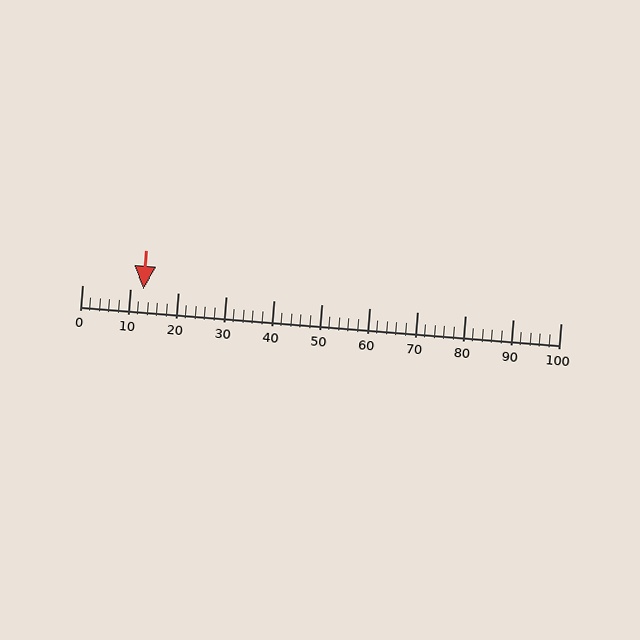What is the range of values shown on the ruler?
The ruler shows values from 0 to 100.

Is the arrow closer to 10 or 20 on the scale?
The arrow is closer to 10.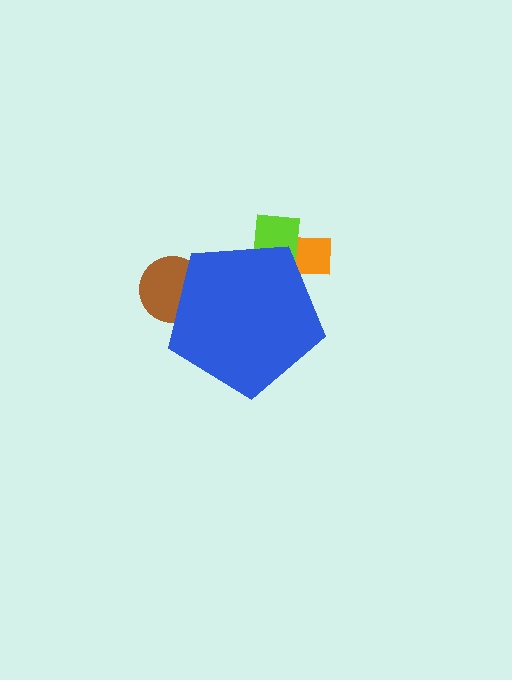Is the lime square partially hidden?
Yes, the lime square is partially hidden behind the blue pentagon.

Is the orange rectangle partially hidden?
Yes, the orange rectangle is partially hidden behind the blue pentagon.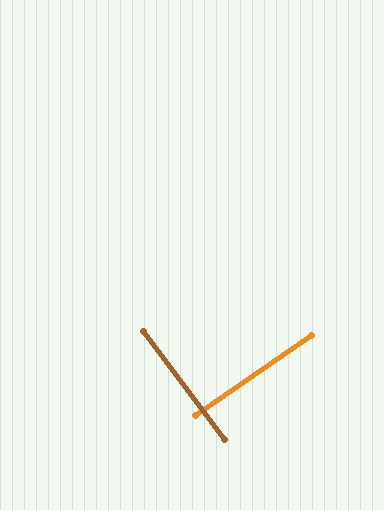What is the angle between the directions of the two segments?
Approximately 88 degrees.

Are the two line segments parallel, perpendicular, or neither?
Perpendicular — they meet at approximately 88°.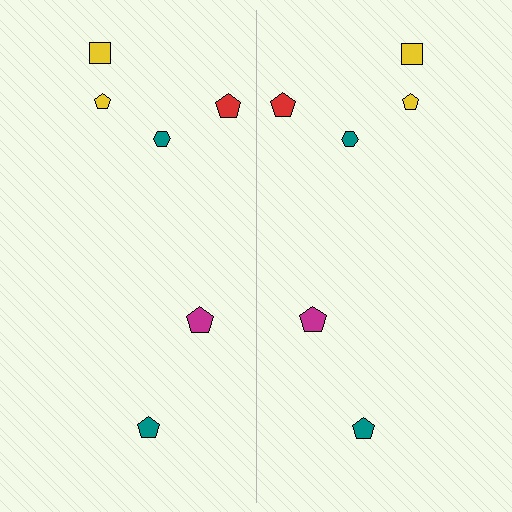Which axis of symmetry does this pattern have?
The pattern has a vertical axis of symmetry running through the center of the image.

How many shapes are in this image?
There are 12 shapes in this image.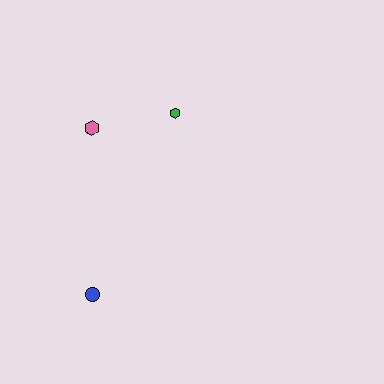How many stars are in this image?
There are no stars.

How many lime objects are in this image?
There are no lime objects.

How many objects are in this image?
There are 3 objects.